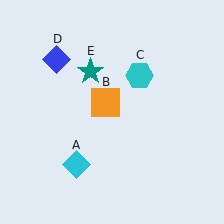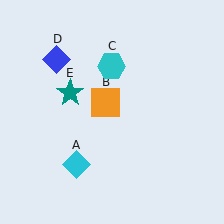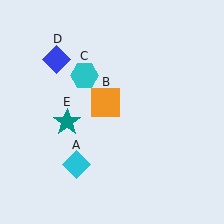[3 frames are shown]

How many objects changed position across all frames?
2 objects changed position: cyan hexagon (object C), teal star (object E).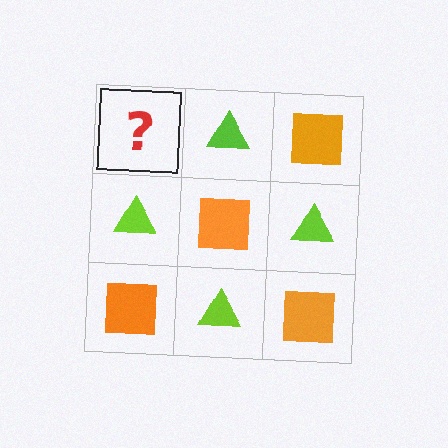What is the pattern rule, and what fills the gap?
The rule is that it alternates orange square and lime triangle in a checkerboard pattern. The gap should be filled with an orange square.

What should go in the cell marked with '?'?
The missing cell should contain an orange square.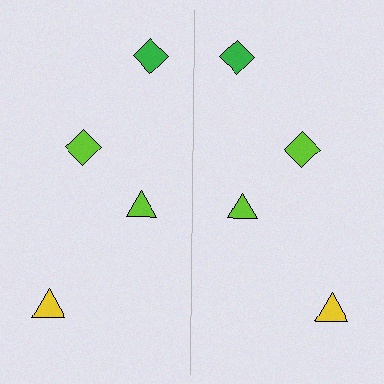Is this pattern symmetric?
Yes, this pattern has bilateral (reflection) symmetry.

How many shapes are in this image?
There are 8 shapes in this image.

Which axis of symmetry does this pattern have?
The pattern has a vertical axis of symmetry running through the center of the image.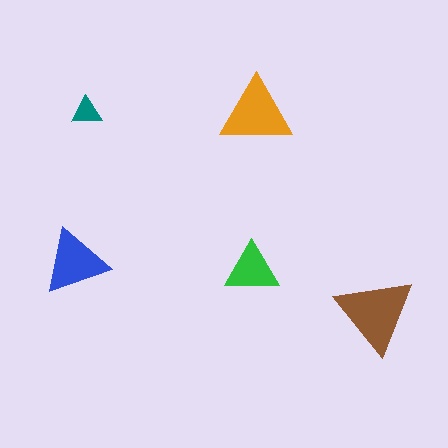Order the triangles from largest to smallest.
the brown one, the orange one, the blue one, the green one, the teal one.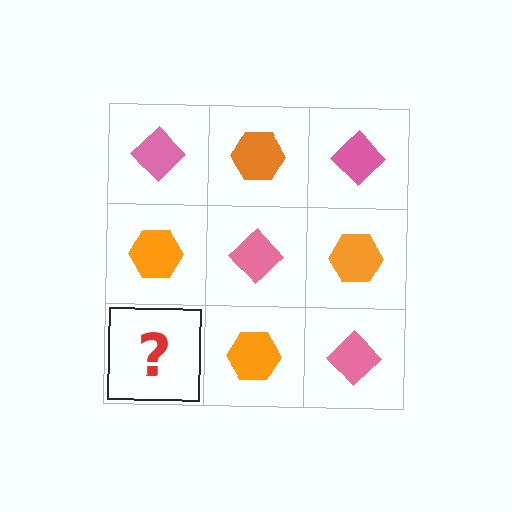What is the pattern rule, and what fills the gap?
The rule is that it alternates pink diamond and orange hexagon in a checkerboard pattern. The gap should be filled with a pink diamond.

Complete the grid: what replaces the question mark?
The question mark should be replaced with a pink diamond.